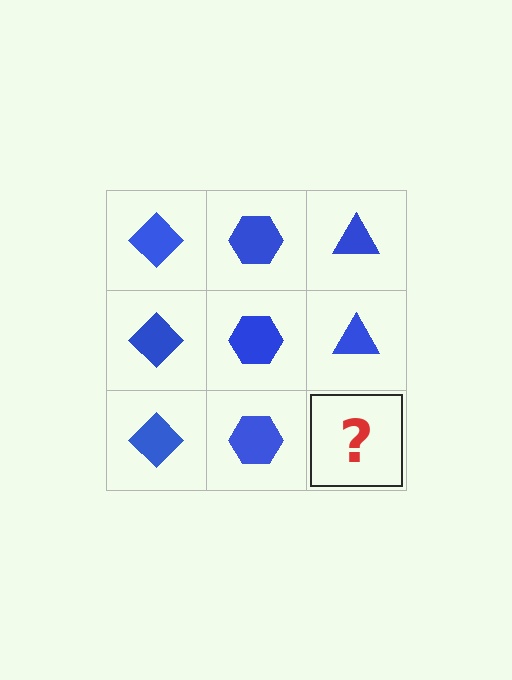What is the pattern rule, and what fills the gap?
The rule is that each column has a consistent shape. The gap should be filled with a blue triangle.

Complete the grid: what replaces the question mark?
The question mark should be replaced with a blue triangle.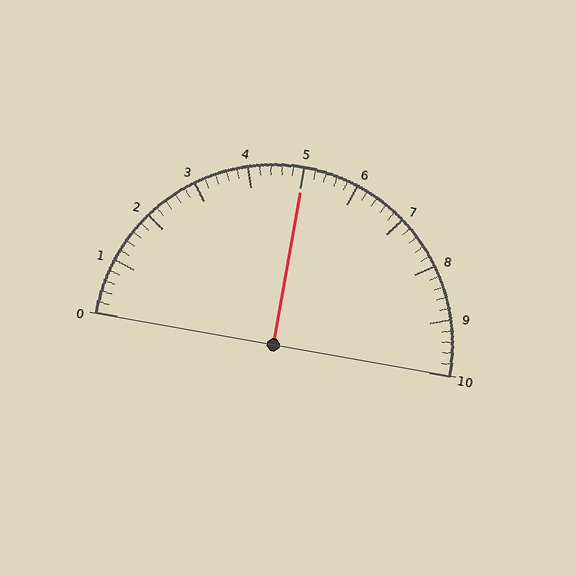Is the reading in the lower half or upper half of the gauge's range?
The reading is in the upper half of the range (0 to 10).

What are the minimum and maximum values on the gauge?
The gauge ranges from 0 to 10.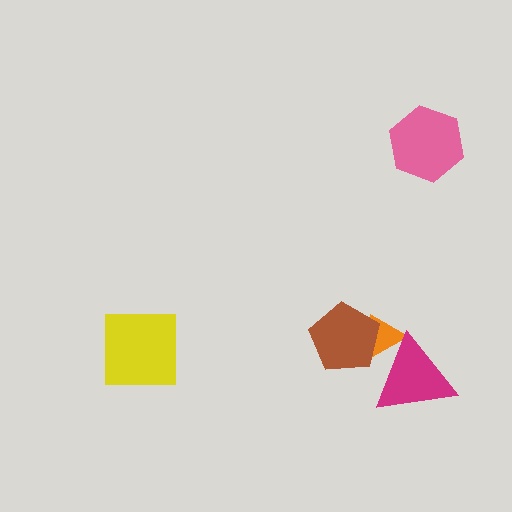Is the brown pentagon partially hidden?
No, no other shape covers it.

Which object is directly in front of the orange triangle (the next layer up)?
The brown pentagon is directly in front of the orange triangle.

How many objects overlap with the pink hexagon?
0 objects overlap with the pink hexagon.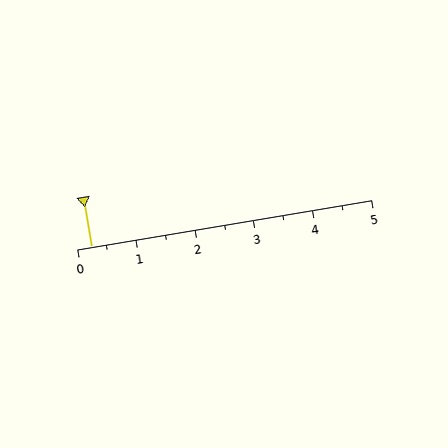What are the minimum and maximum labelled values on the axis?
The axis runs from 0 to 5.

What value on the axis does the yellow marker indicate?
The marker indicates approximately 0.2.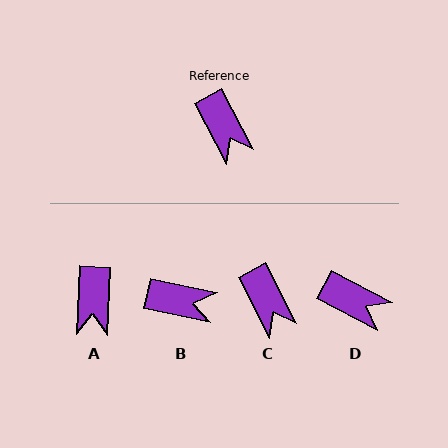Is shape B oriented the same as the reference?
No, it is off by about 50 degrees.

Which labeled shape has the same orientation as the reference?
C.